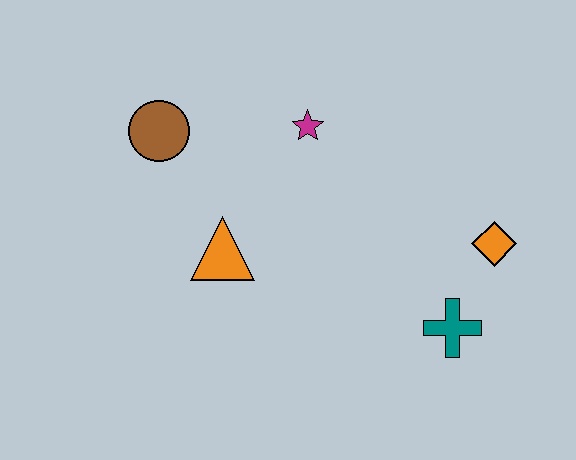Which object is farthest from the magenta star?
The teal cross is farthest from the magenta star.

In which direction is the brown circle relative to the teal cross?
The brown circle is to the left of the teal cross.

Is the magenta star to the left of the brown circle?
No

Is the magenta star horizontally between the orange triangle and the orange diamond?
Yes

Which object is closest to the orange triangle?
The brown circle is closest to the orange triangle.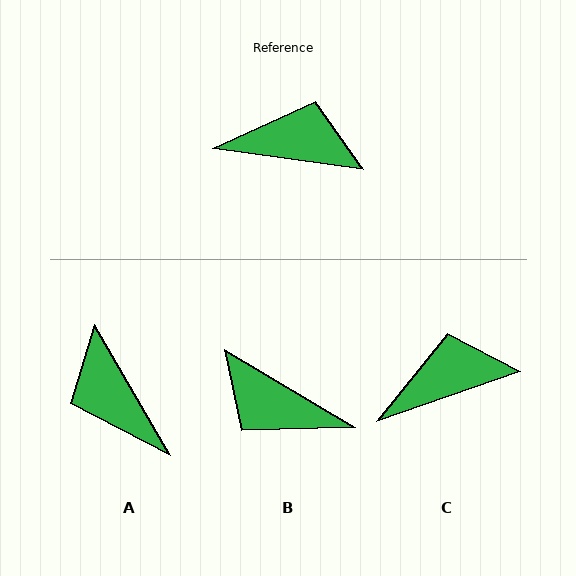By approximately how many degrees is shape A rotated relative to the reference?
Approximately 128 degrees counter-clockwise.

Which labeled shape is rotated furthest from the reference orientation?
B, about 157 degrees away.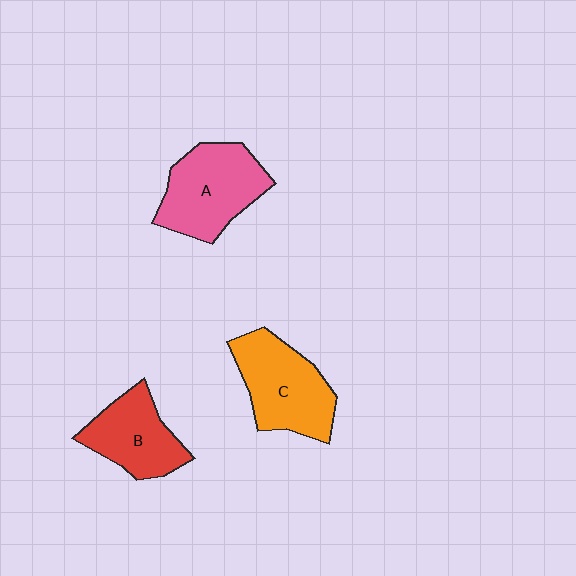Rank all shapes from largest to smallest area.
From largest to smallest: A (pink), C (orange), B (red).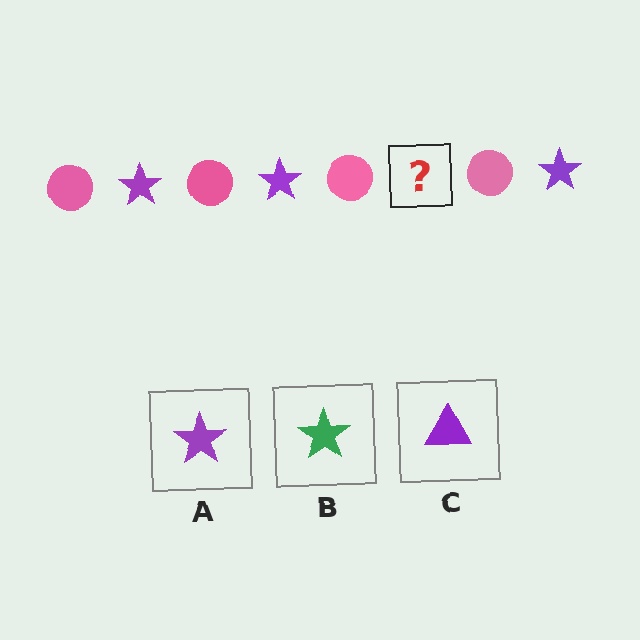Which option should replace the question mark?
Option A.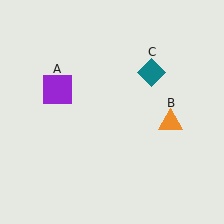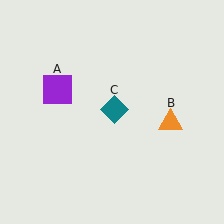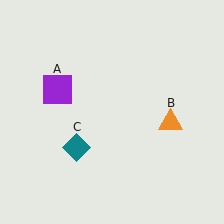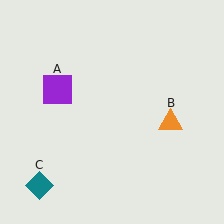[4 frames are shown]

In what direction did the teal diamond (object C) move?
The teal diamond (object C) moved down and to the left.